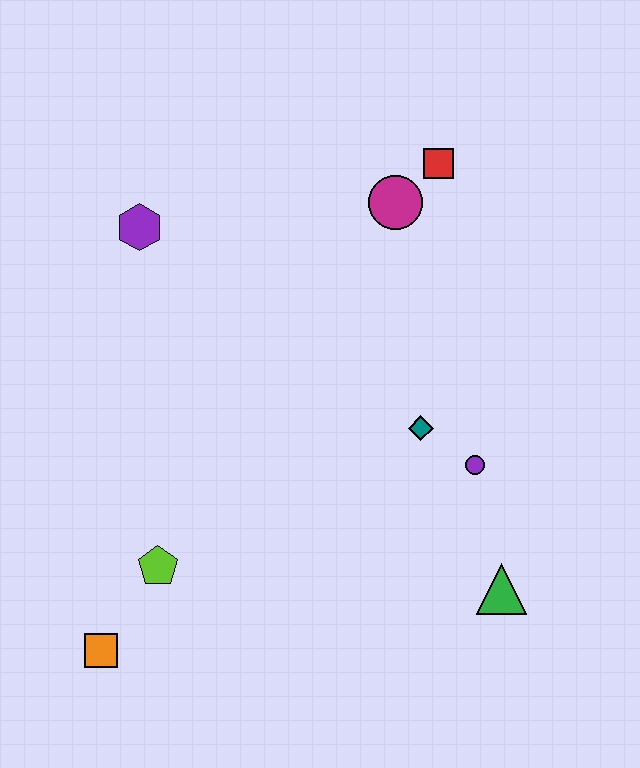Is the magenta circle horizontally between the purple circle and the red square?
No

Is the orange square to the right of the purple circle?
No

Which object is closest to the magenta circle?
The red square is closest to the magenta circle.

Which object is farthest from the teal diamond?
The orange square is farthest from the teal diamond.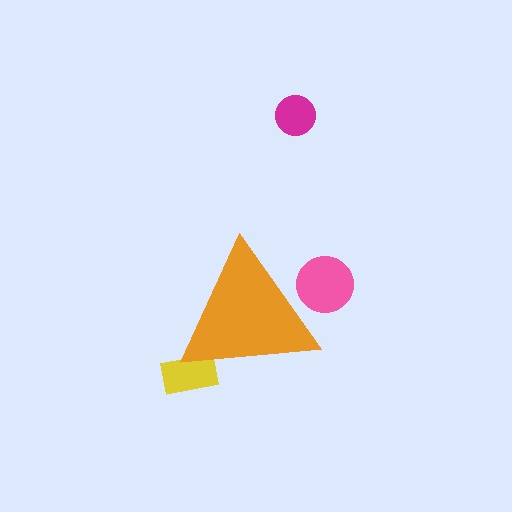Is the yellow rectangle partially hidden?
Yes, the yellow rectangle is partially hidden behind the orange triangle.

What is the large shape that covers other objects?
An orange triangle.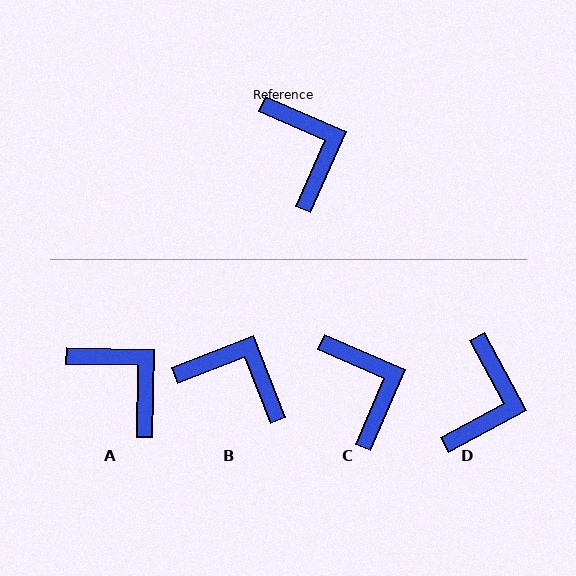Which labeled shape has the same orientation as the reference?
C.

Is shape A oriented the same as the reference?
No, it is off by about 22 degrees.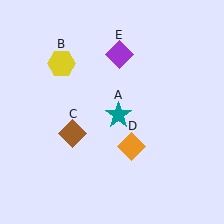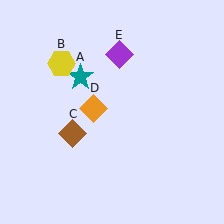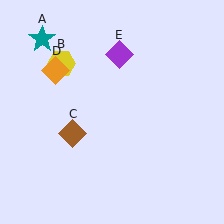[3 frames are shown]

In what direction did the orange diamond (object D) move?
The orange diamond (object D) moved up and to the left.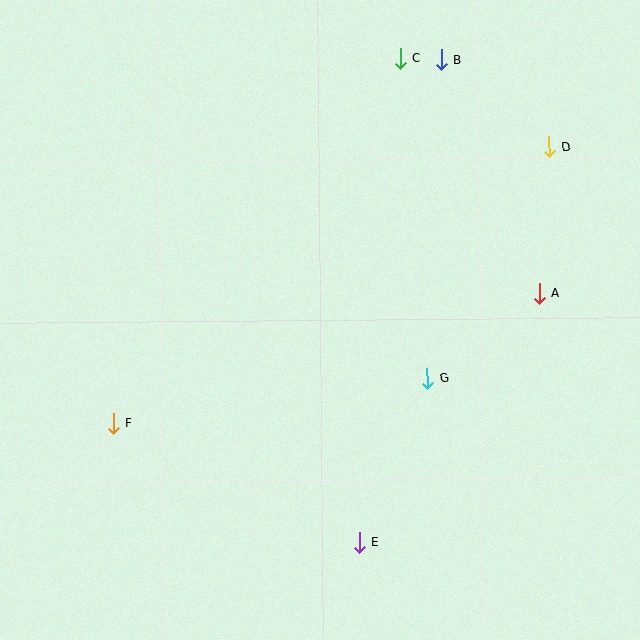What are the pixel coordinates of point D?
Point D is at (549, 147).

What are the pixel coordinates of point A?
Point A is at (539, 293).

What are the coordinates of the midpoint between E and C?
The midpoint between E and C is at (380, 300).